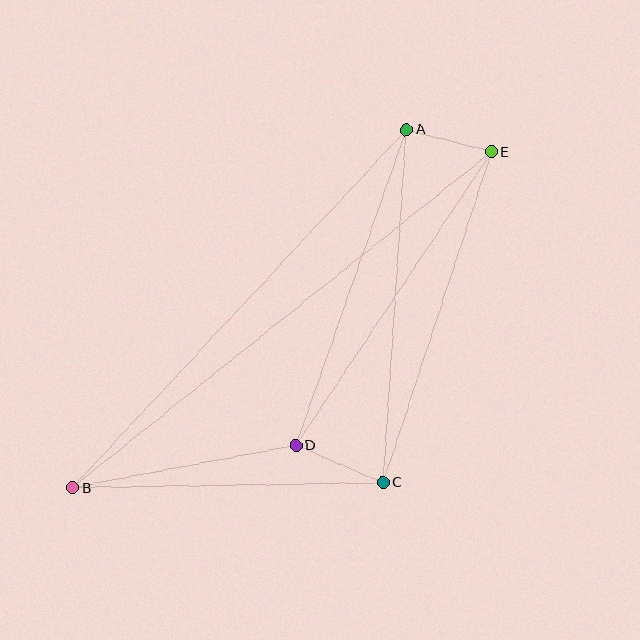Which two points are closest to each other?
Points A and E are closest to each other.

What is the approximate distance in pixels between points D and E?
The distance between D and E is approximately 353 pixels.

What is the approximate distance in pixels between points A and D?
The distance between A and D is approximately 335 pixels.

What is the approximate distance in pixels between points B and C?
The distance between B and C is approximately 310 pixels.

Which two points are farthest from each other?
Points B and E are farthest from each other.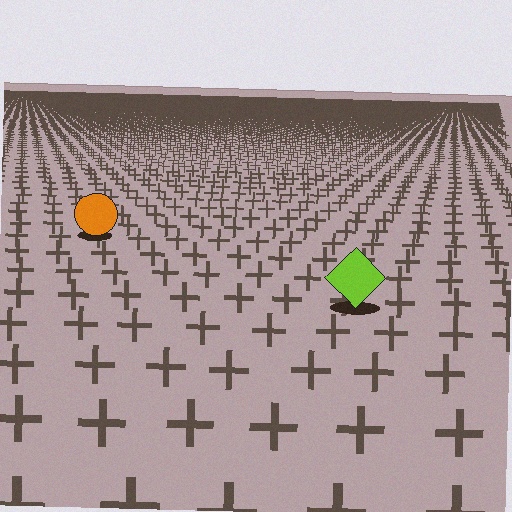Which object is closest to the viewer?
The lime diamond is closest. The texture marks near it are larger and more spread out.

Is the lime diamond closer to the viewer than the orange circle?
Yes. The lime diamond is closer — you can tell from the texture gradient: the ground texture is coarser near it.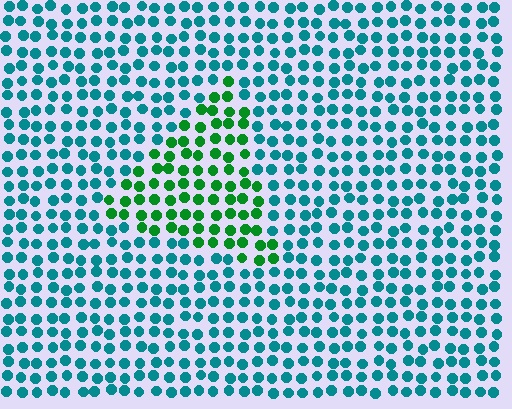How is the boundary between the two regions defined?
The boundary is defined purely by a slight shift in hue (about 50 degrees). Spacing, size, and orientation are identical on both sides.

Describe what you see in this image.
The image is filled with small teal elements in a uniform arrangement. A triangle-shaped region is visible where the elements are tinted to a slightly different hue, forming a subtle color boundary.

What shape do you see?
I see a triangle.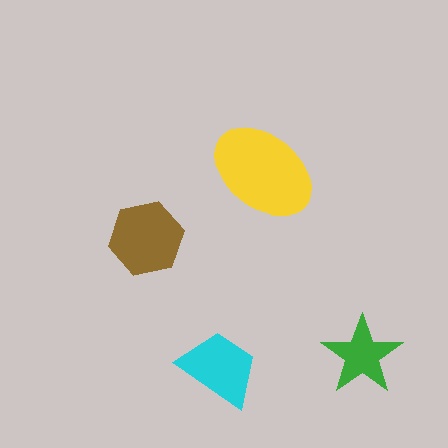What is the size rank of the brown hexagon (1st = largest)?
2nd.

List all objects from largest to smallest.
The yellow ellipse, the brown hexagon, the cyan trapezoid, the green star.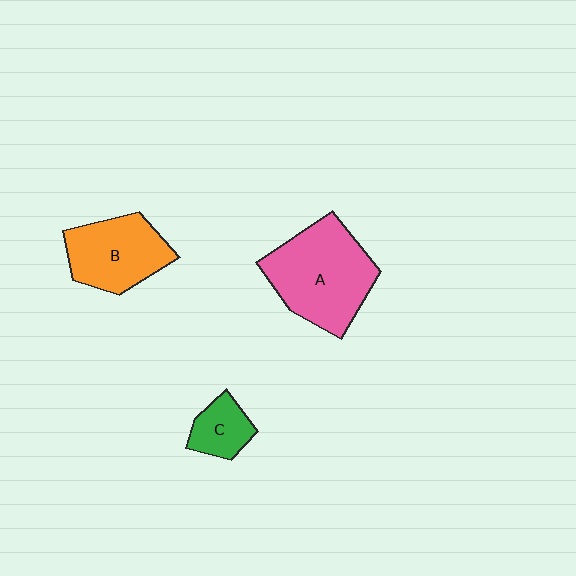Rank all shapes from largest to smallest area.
From largest to smallest: A (pink), B (orange), C (green).